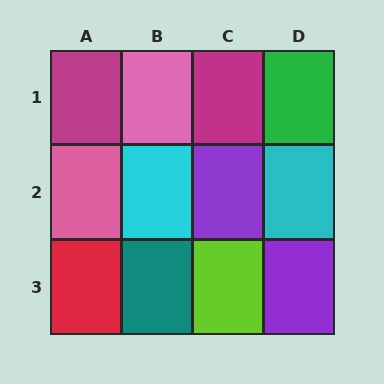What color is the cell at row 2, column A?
Pink.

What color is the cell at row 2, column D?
Cyan.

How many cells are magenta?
2 cells are magenta.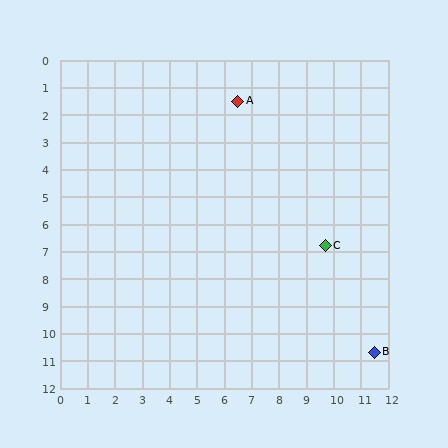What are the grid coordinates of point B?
Point B is at approximately (11.5, 10.7).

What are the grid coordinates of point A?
Point A is at approximately (6.5, 1.5).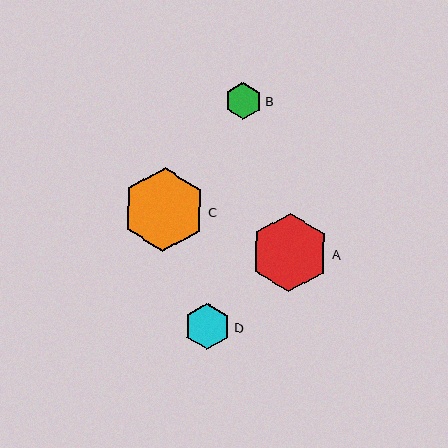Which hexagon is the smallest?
Hexagon B is the smallest with a size of approximately 37 pixels.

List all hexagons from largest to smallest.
From largest to smallest: C, A, D, B.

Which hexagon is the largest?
Hexagon C is the largest with a size of approximately 84 pixels.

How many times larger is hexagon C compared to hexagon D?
Hexagon C is approximately 1.8 times the size of hexagon D.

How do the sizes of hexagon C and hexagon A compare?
Hexagon C and hexagon A are approximately the same size.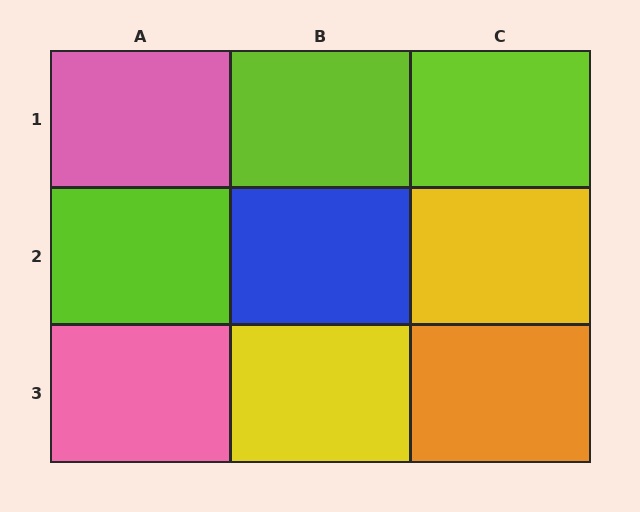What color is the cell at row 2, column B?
Blue.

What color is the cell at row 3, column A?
Pink.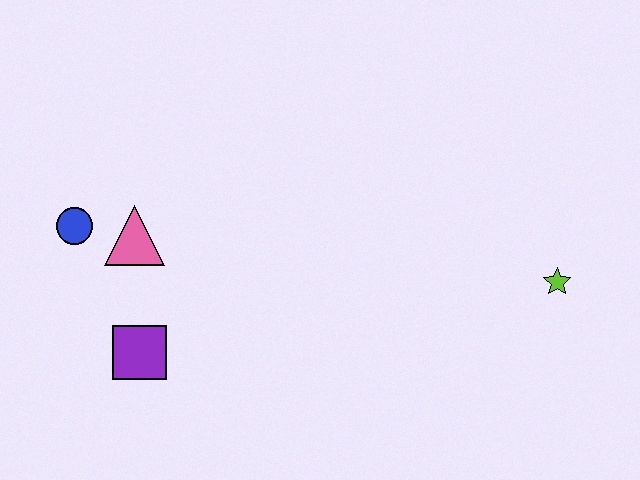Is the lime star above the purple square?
Yes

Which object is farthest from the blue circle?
The lime star is farthest from the blue circle.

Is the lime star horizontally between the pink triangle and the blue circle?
No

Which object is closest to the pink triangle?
The blue circle is closest to the pink triangle.